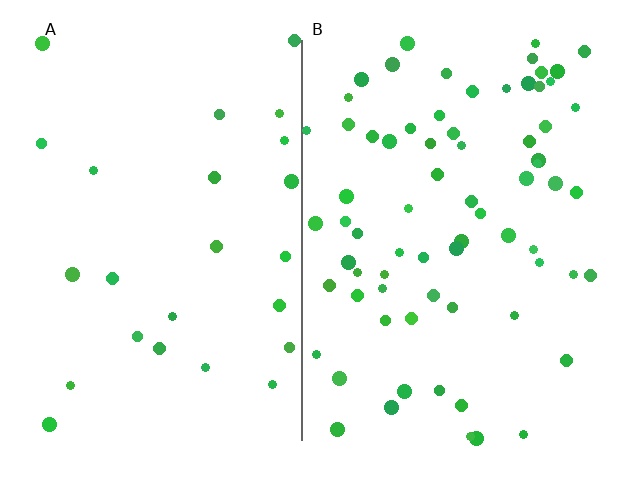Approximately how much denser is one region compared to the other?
Approximately 2.9× — region B over region A.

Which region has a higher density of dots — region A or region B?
B (the right).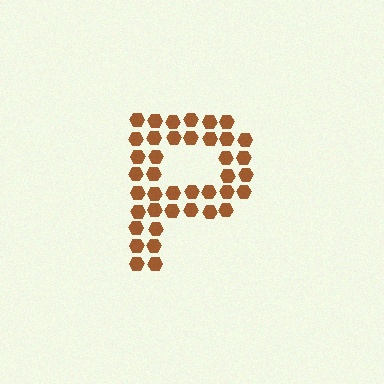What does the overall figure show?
The overall figure shows the letter P.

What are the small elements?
The small elements are hexagons.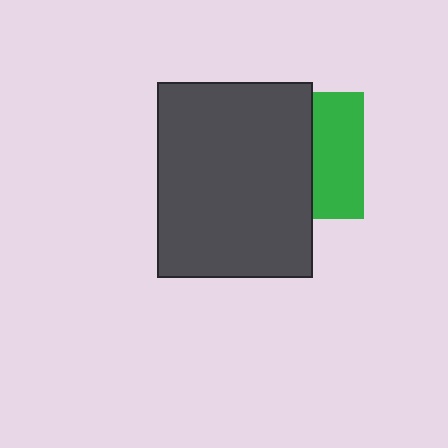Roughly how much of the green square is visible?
A small part of it is visible (roughly 40%).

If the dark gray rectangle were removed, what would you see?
You would see the complete green square.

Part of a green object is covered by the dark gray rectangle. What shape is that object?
It is a square.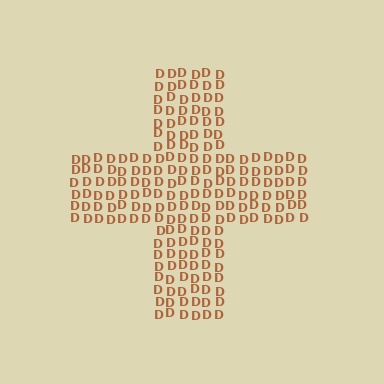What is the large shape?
The large shape is a cross.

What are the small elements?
The small elements are letter D's.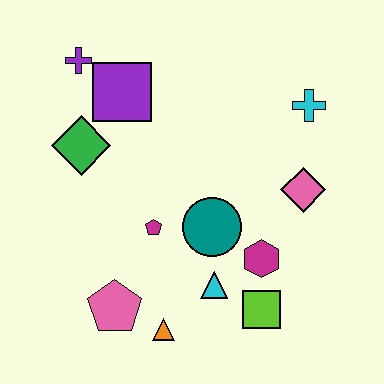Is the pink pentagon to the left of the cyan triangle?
Yes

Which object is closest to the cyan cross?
The pink diamond is closest to the cyan cross.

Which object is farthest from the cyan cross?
The pink pentagon is farthest from the cyan cross.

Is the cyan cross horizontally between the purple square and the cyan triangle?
No